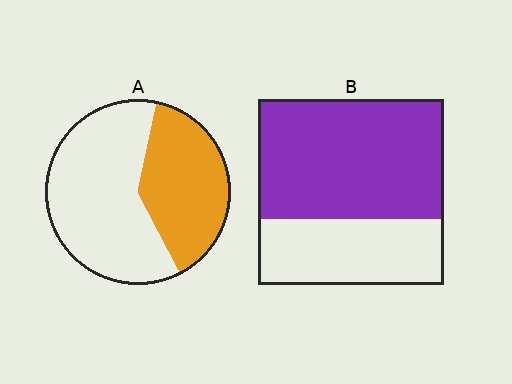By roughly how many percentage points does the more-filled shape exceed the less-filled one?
By roughly 25 percentage points (B over A).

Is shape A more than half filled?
No.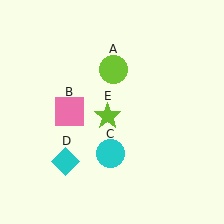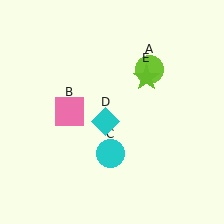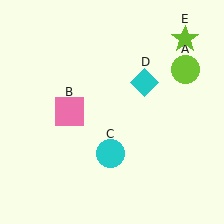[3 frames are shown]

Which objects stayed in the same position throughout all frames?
Pink square (object B) and cyan circle (object C) remained stationary.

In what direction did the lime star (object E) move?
The lime star (object E) moved up and to the right.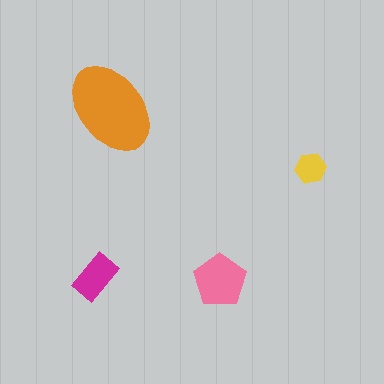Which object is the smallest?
The yellow hexagon.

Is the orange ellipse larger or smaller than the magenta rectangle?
Larger.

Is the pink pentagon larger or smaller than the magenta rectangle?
Larger.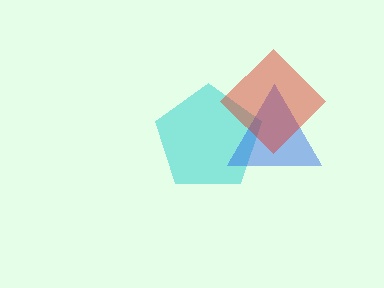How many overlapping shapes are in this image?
There are 3 overlapping shapes in the image.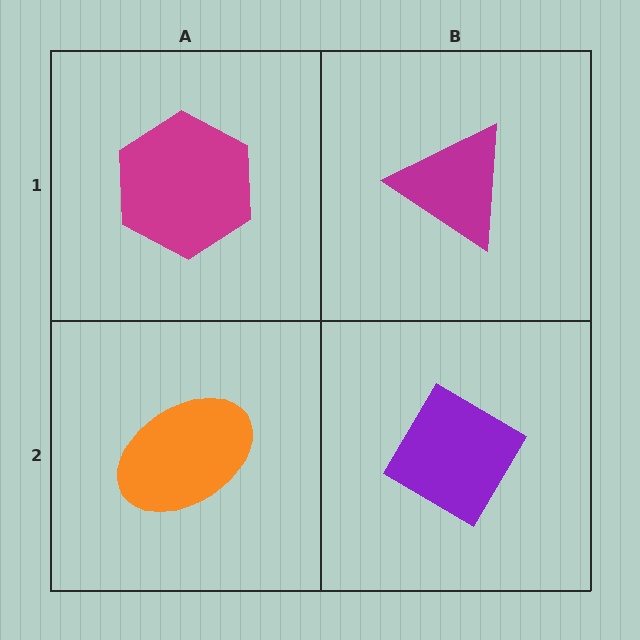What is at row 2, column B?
A purple diamond.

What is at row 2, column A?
An orange ellipse.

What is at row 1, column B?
A magenta triangle.